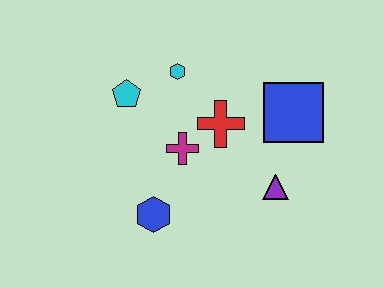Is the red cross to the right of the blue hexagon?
Yes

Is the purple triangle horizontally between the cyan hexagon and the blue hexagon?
No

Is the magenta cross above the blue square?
No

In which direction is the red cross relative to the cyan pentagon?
The red cross is to the right of the cyan pentagon.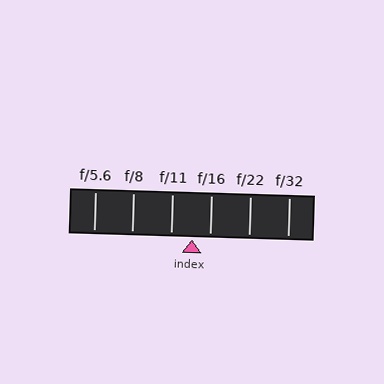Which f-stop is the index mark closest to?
The index mark is closest to f/16.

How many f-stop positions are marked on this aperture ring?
There are 6 f-stop positions marked.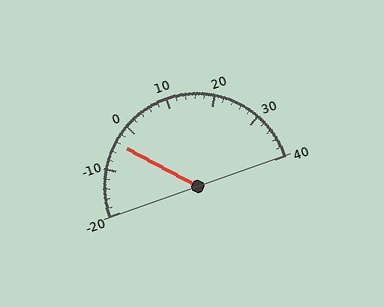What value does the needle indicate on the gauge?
The needle indicates approximately -4.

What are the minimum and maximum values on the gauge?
The gauge ranges from -20 to 40.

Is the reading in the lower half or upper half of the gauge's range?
The reading is in the lower half of the range (-20 to 40).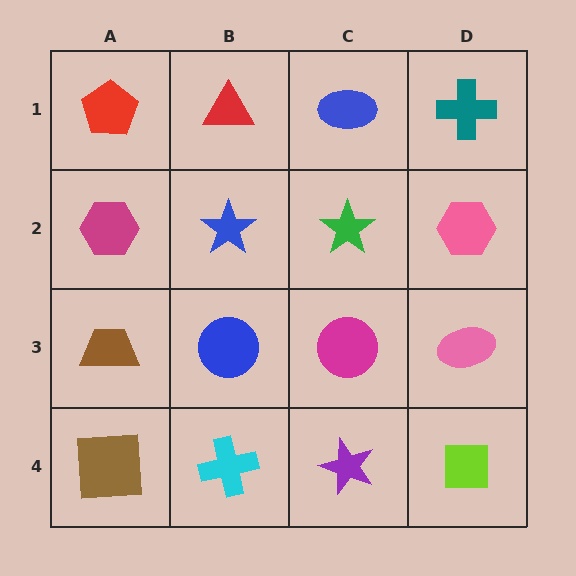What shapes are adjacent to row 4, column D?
A pink ellipse (row 3, column D), a purple star (row 4, column C).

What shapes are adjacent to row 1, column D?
A pink hexagon (row 2, column D), a blue ellipse (row 1, column C).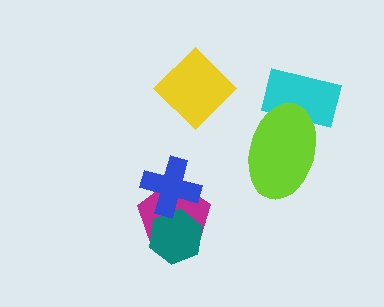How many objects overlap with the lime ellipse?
1 object overlaps with the lime ellipse.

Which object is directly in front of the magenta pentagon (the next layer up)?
The teal hexagon is directly in front of the magenta pentagon.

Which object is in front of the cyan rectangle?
The lime ellipse is in front of the cyan rectangle.